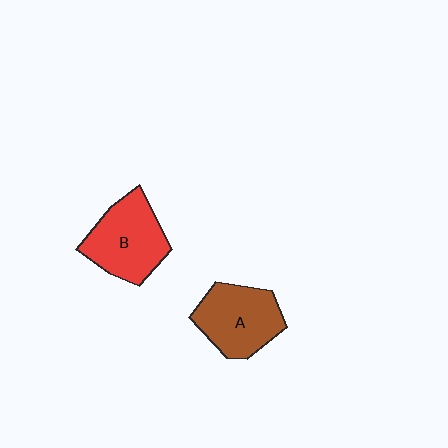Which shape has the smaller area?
Shape A (brown).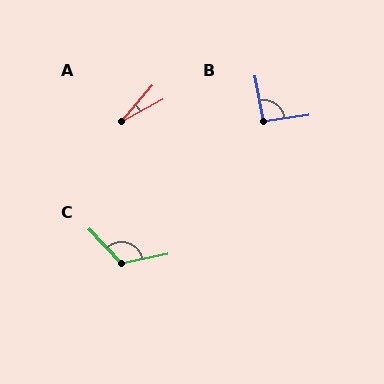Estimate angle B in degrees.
Approximately 92 degrees.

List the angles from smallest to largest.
A (21°), B (92°), C (123°).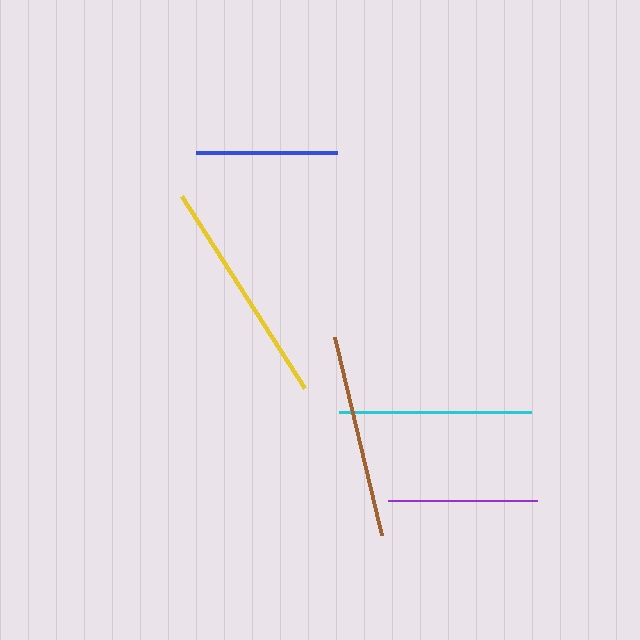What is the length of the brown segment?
The brown segment is approximately 203 pixels long.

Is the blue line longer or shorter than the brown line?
The brown line is longer than the blue line.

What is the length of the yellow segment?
The yellow segment is approximately 228 pixels long.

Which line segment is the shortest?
The blue line is the shortest at approximately 141 pixels.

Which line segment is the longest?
The yellow line is the longest at approximately 228 pixels.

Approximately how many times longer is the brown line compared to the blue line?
The brown line is approximately 1.4 times the length of the blue line.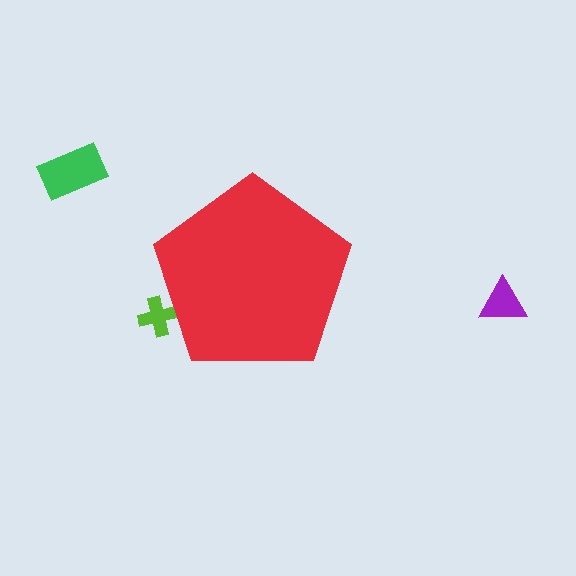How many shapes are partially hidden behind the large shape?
1 shape is partially hidden.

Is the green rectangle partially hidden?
No, the green rectangle is fully visible.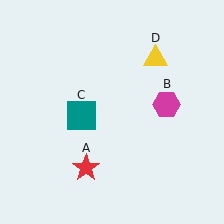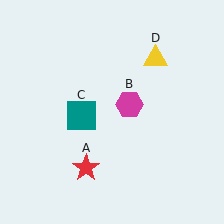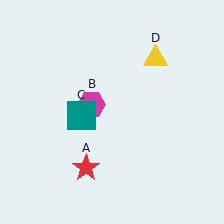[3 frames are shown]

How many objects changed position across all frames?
1 object changed position: magenta hexagon (object B).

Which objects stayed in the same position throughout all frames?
Red star (object A) and teal square (object C) and yellow triangle (object D) remained stationary.